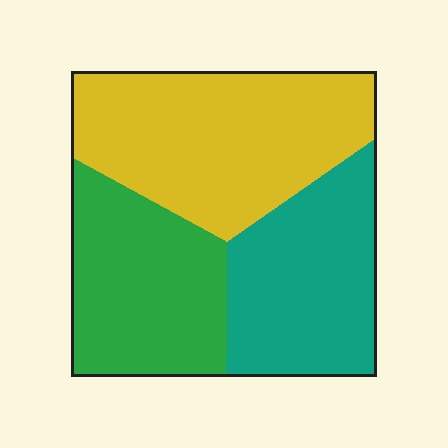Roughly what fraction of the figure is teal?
Teal covers around 30% of the figure.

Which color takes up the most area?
Yellow, at roughly 40%.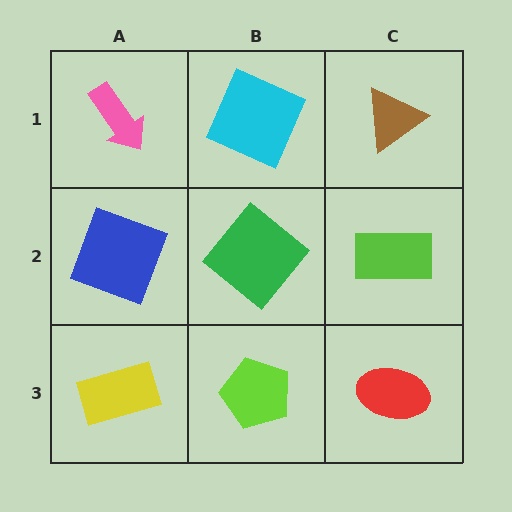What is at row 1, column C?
A brown triangle.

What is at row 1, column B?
A cyan square.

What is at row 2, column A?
A blue square.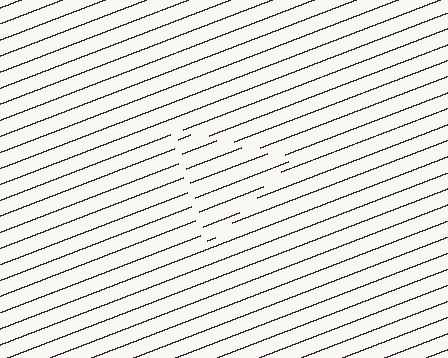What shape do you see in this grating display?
An illusory triangle. The interior of the shape contains the same grating, shifted by half a period — the contour is defined by the phase discontinuity where line-ends from the inner and outer gratings abut.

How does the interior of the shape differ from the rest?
The interior of the shape contains the same grating, shifted by half a period — the contour is defined by the phase discontinuity where line-ends from the inner and outer gratings abut.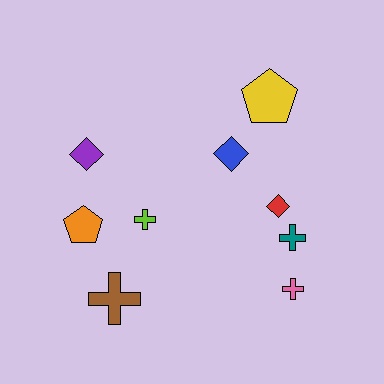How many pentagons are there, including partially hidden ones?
There are 2 pentagons.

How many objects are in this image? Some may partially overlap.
There are 9 objects.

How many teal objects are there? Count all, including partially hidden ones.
There is 1 teal object.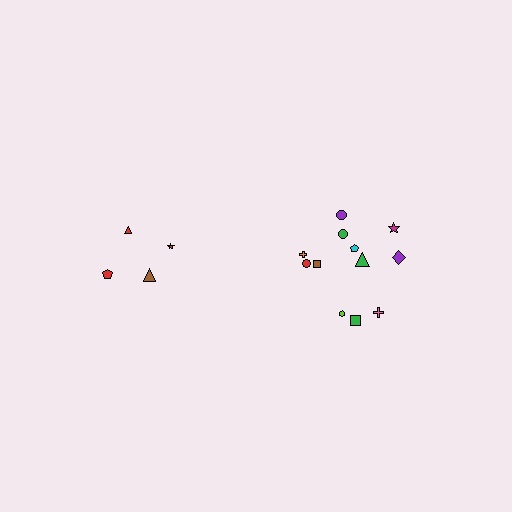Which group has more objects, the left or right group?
The right group.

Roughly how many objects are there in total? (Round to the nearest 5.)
Roughly 15 objects in total.